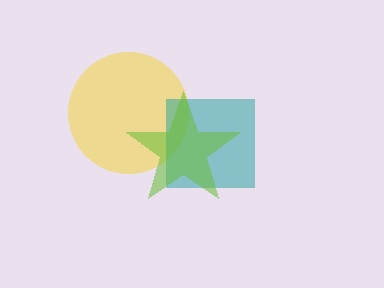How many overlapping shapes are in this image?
There are 3 overlapping shapes in the image.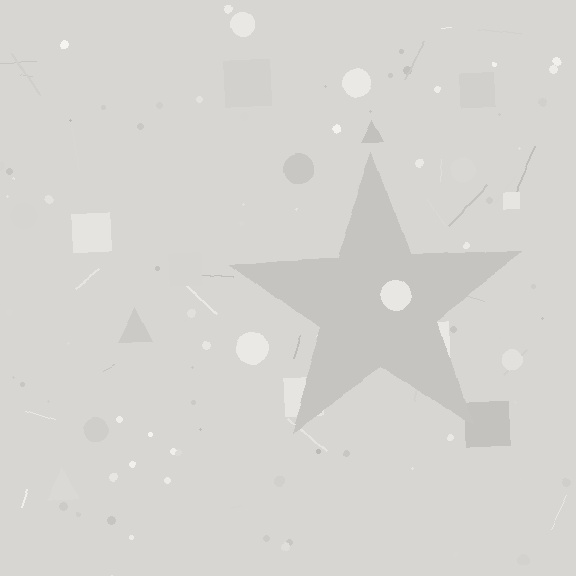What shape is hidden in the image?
A star is hidden in the image.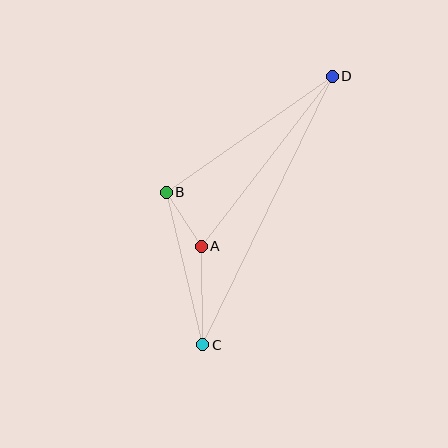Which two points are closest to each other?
Points A and B are closest to each other.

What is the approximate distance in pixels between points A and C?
The distance between A and C is approximately 98 pixels.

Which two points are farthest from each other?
Points C and D are farthest from each other.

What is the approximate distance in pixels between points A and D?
The distance between A and D is approximately 215 pixels.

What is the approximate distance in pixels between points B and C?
The distance between B and C is approximately 157 pixels.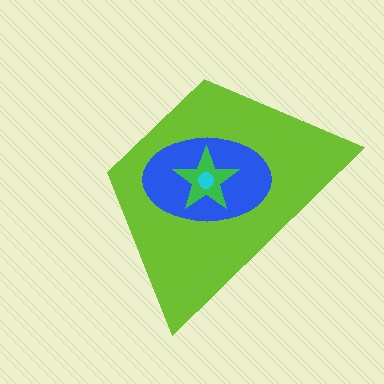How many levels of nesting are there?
4.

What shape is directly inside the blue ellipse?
The green star.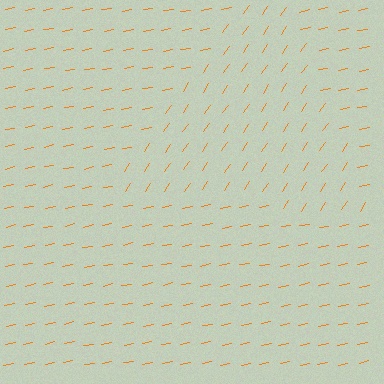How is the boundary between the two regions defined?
The boundary is defined purely by a change in line orientation (approximately 45 degrees difference). All lines are the same color and thickness.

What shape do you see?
I see a triangle.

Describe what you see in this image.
The image is filled with small orange line segments. A triangle region in the image has lines oriented differently from the surrounding lines, creating a visible texture boundary.